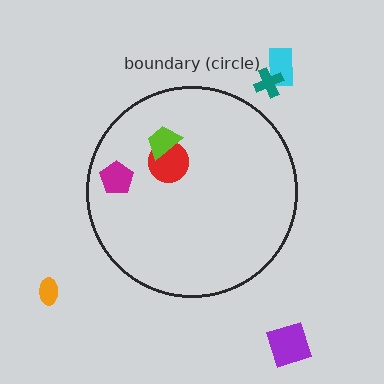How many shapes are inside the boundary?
3 inside, 4 outside.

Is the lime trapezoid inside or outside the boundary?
Inside.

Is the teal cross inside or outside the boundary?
Outside.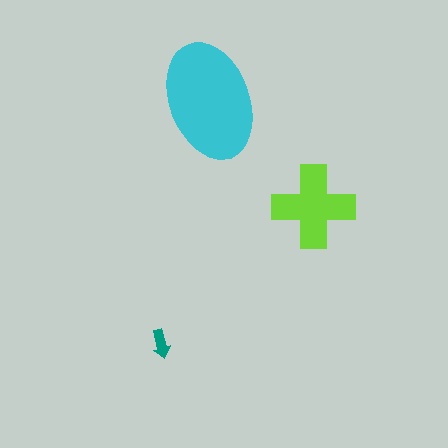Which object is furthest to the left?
The teal arrow is leftmost.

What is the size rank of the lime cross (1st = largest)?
2nd.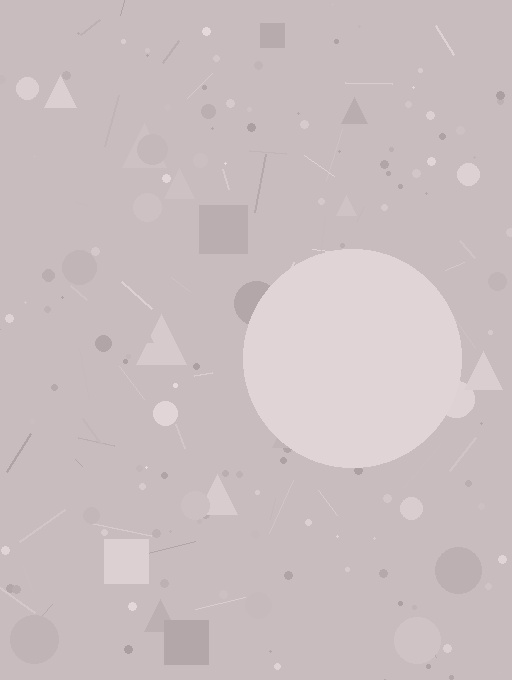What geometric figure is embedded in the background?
A circle is embedded in the background.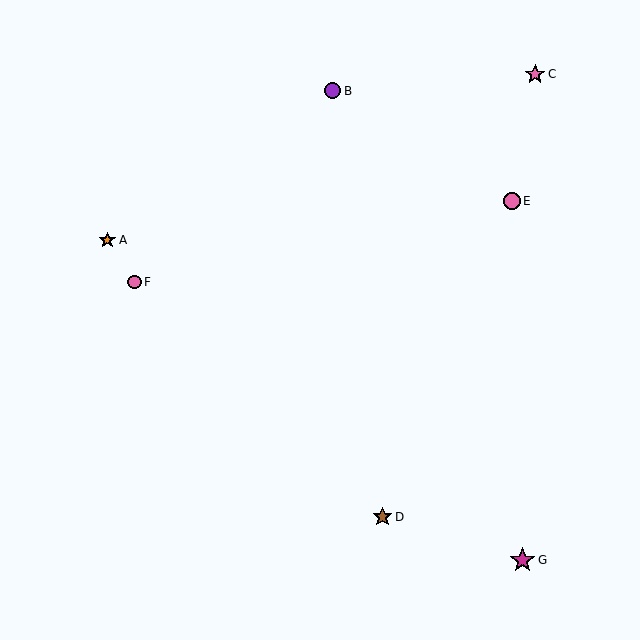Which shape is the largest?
The magenta star (labeled G) is the largest.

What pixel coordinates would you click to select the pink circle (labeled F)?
Click at (134, 282) to select the pink circle F.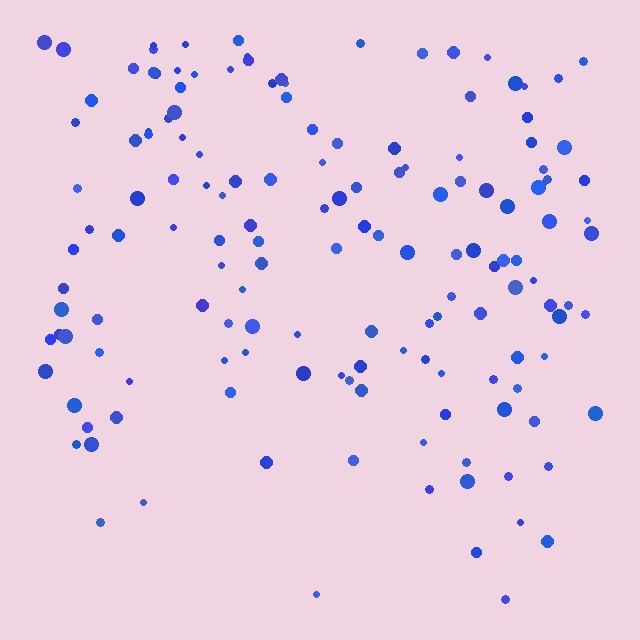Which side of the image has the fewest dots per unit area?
The bottom.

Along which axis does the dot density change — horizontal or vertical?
Vertical.